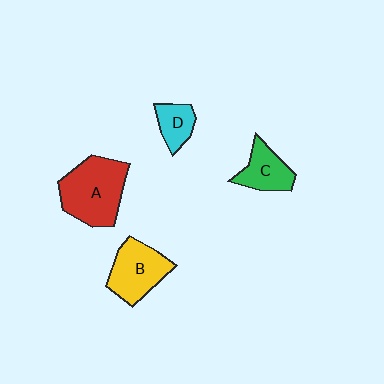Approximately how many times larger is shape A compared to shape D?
Approximately 2.5 times.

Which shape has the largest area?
Shape A (red).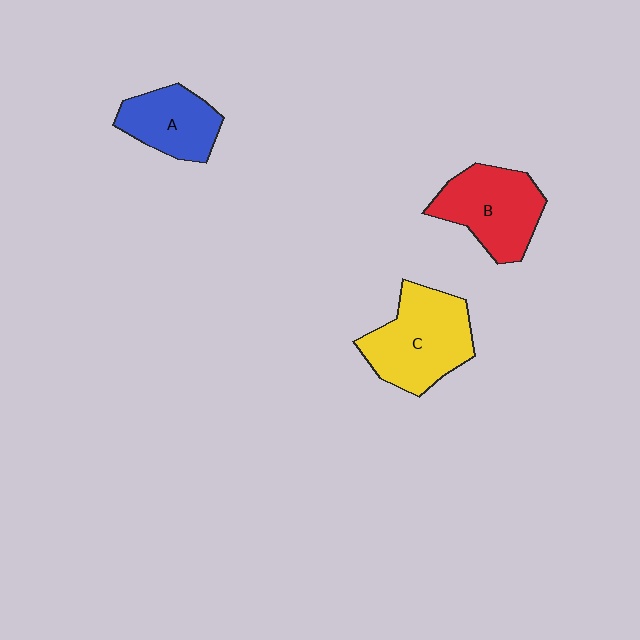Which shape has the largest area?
Shape C (yellow).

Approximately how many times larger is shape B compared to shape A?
Approximately 1.3 times.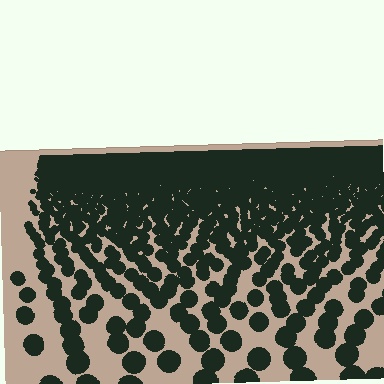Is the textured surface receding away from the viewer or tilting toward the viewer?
The surface is receding away from the viewer. Texture elements get smaller and denser toward the top.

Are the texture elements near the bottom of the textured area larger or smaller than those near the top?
Larger. Near the bottom, elements are closer to the viewer and appear at a bigger on-screen size.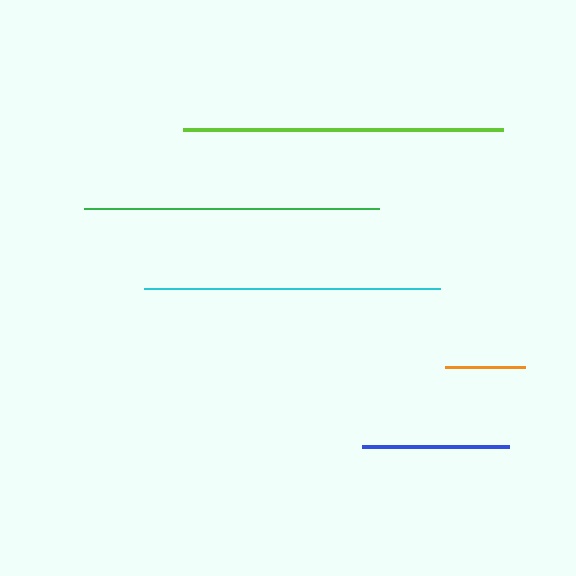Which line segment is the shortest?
The orange line is the shortest at approximately 80 pixels.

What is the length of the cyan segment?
The cyan segment is approximately 296 pixels long.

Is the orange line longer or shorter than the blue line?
The blue line is longer than the orange line.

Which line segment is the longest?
The lime line is the longest at approximately 320 pixels.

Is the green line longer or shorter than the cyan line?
The cyan line is longer than the green line.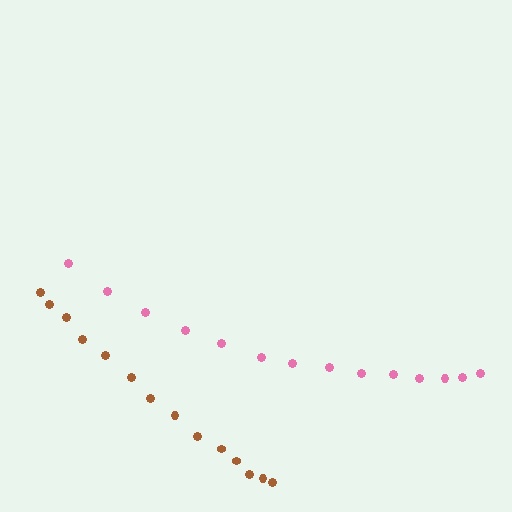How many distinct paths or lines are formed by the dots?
There are 2 distinct paths.